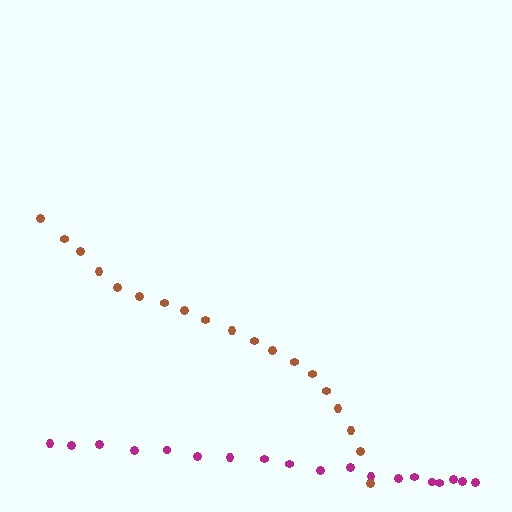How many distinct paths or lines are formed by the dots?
There are 2 distinct paths.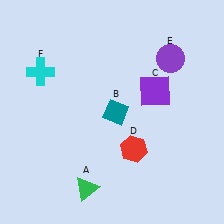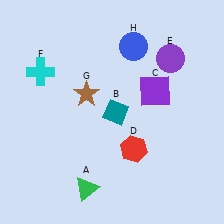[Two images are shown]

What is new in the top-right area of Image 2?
A blue circle (H) was added in the top-right area of Image 2.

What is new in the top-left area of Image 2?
A brown star (G) was added in the top-left area of Image 2.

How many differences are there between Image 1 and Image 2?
There are 2 differences between the two images.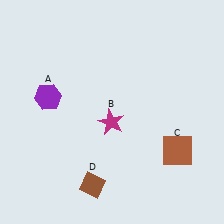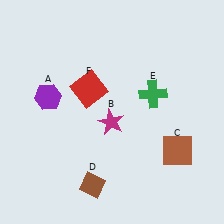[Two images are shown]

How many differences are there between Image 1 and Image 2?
There are 2 differences between the two images.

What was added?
A green cross (E), a red square (F) were added in Image 2.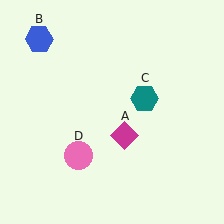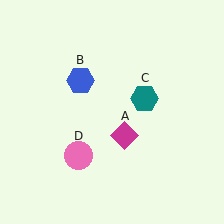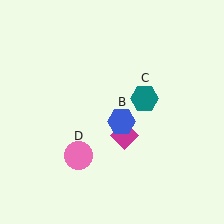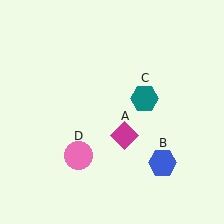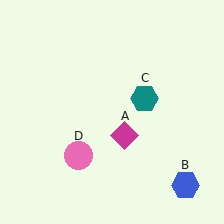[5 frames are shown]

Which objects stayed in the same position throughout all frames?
Magenta diamond (object A) and teal hexagon (object C) and pink circle (object D) remained stationary.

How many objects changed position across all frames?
1 object changed position: blue hexagon (object B).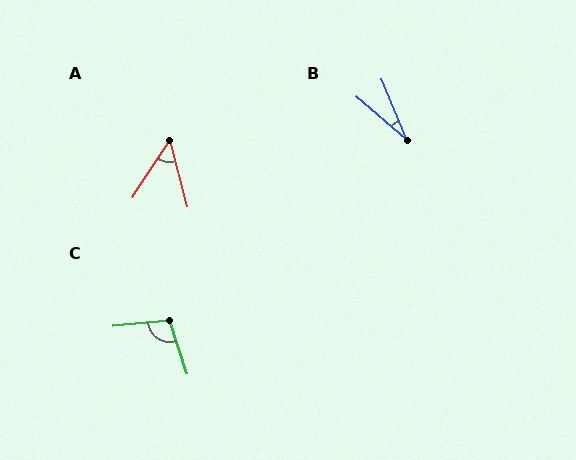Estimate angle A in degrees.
Approximately 48 degrees.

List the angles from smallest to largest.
B (27°), A (48°), C (103°).